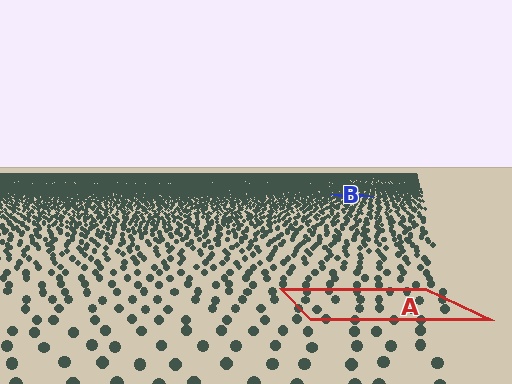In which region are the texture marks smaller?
The texture marks are smaller in region B, because it is farther away.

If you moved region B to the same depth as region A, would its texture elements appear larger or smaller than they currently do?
They would appear larger. At a closer depth, the same texture elements are projected at a bigger on-screen size.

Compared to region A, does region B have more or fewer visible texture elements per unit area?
Region B has more texture elements per unit area — they are packed more densely because it is farther away.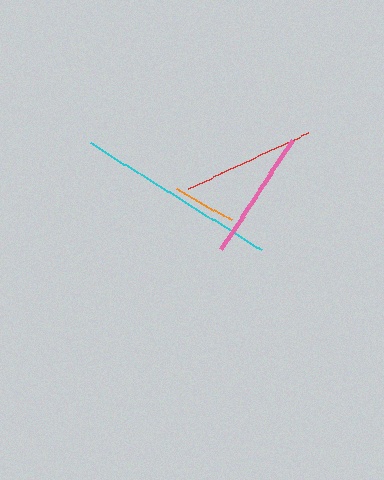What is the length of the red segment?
The red segment is approximately 132 pixels long.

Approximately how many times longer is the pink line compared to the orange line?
The pink line is approximately 2.1 times the length of the orange line.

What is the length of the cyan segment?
The cyan segment is approximately 203 pixels long.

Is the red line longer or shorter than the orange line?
The red line is longer than the orange line.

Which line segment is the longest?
The cyan line is the longest at approximately 203 pixels.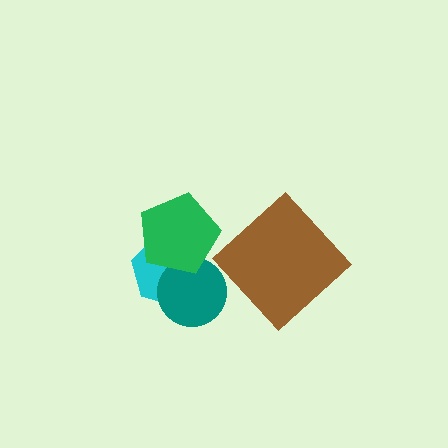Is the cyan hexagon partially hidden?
Yes, it is partially covered by another shape.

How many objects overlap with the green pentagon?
2 objects overlap with the green pentagon.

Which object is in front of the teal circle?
The green pentagon is in front of the teal circle.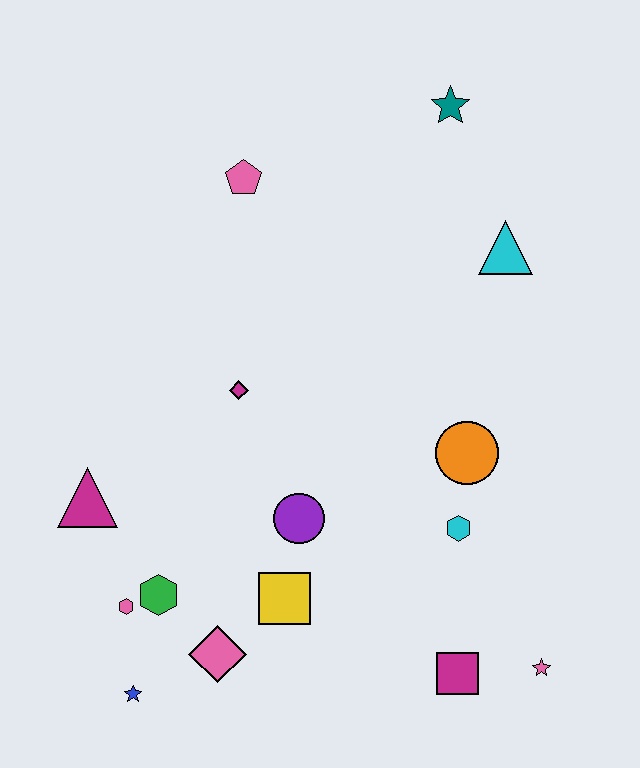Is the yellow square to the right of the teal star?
No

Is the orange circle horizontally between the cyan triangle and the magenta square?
Yes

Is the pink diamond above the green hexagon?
No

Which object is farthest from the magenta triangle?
The teal star is farthest from the magenta triangle.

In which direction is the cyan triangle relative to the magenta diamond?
The cyan triangle is to the right of the magenta diamond.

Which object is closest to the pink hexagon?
The green hexagon is closest to the pink hexagon.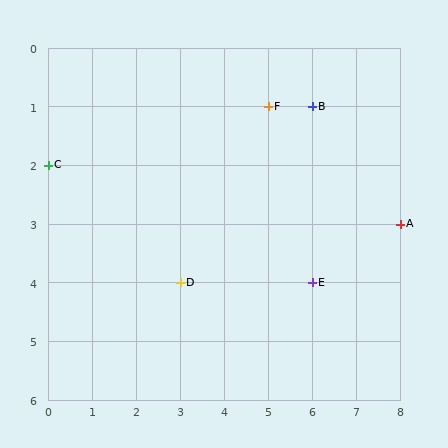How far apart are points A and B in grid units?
Points A and B are 2 columns and 2 rows apart (about 2.8 grid units diagonally).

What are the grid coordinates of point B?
Point B is at grid coordinates (6, 1).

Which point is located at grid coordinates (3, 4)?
Point D is at (3, 4).